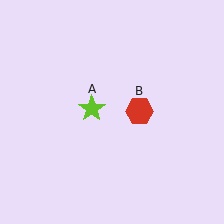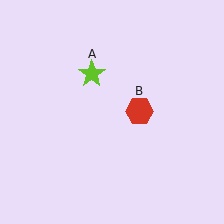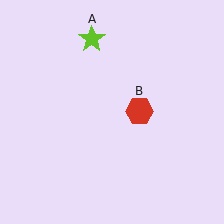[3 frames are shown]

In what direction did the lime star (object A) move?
The lime star (object A) moved up.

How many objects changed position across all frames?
1 object changed position: lime star (object A).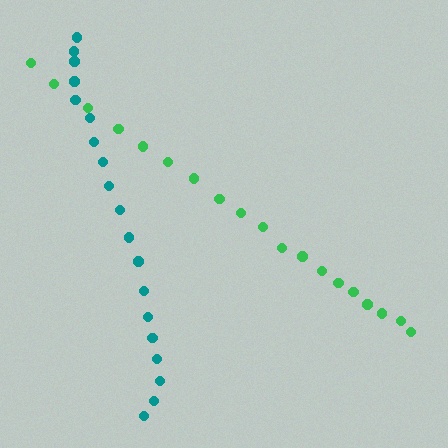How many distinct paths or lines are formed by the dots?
There are 2 distinct paths.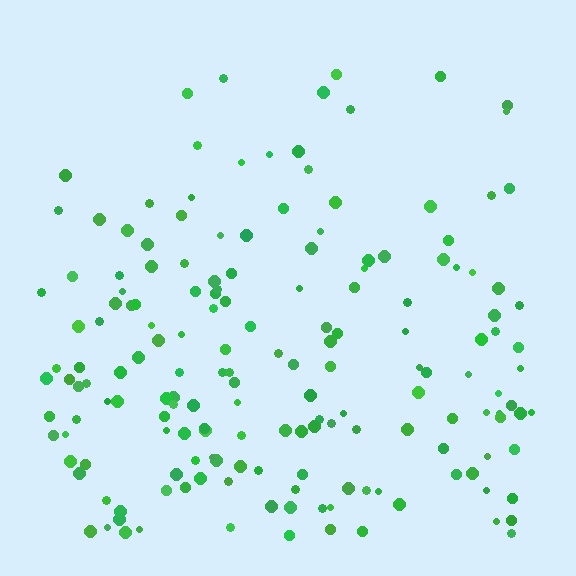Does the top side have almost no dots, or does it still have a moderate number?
Still a moderate number, just noticeably fewer than the bottom.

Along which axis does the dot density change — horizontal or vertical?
Vertical.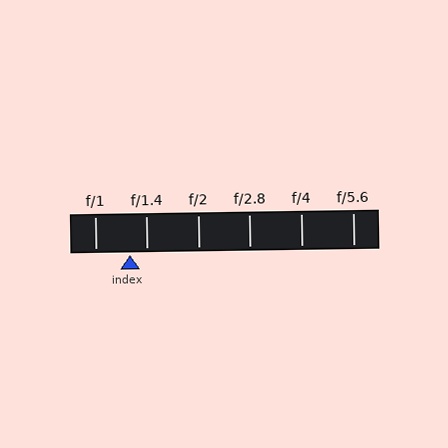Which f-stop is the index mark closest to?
The index mark is closest to f/1.4.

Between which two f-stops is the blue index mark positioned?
The index mark is between f/1 and f/1.4.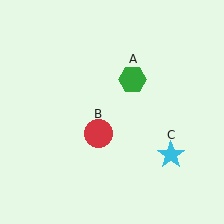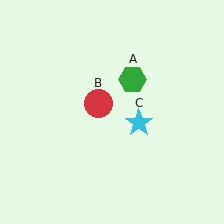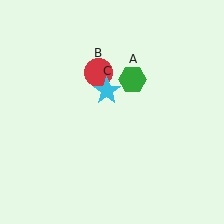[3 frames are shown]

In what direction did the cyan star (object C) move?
The cyan star (object C) moved up and to the left.